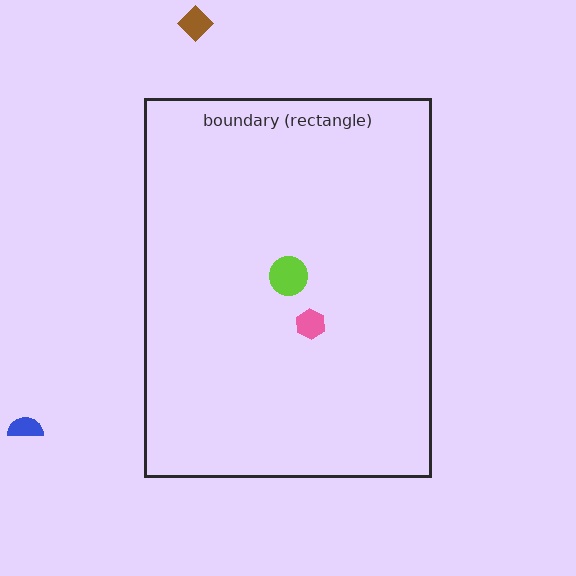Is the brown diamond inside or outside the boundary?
Outside.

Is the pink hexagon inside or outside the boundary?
Inside.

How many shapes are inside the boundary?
2 inside, 2 outside.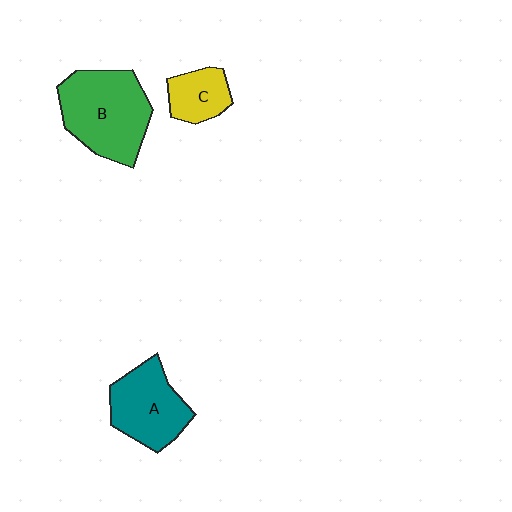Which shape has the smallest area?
Shape C (yellow).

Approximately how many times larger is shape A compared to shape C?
Approximately 1.8 times.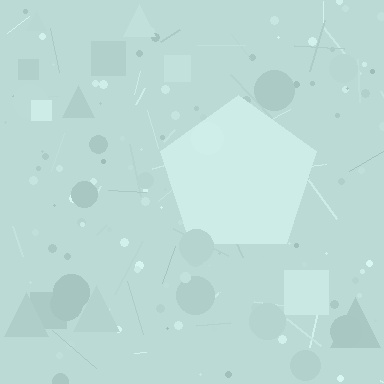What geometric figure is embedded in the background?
A pentagon is embedded in the background.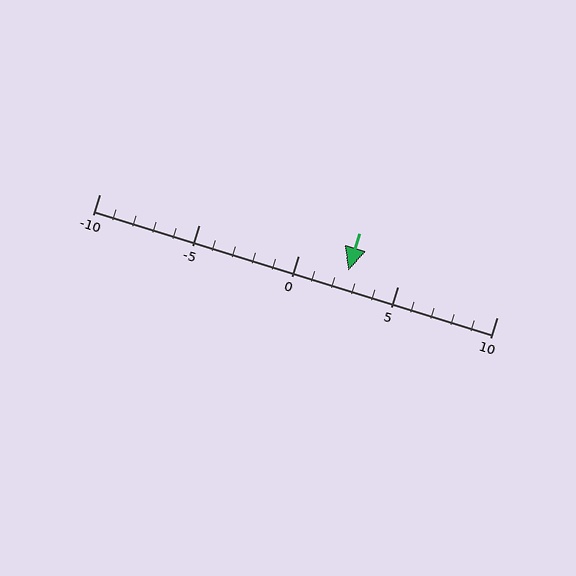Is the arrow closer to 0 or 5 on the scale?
The arrow is closer to 5.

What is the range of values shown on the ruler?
The ruler shows values from -10 to 10.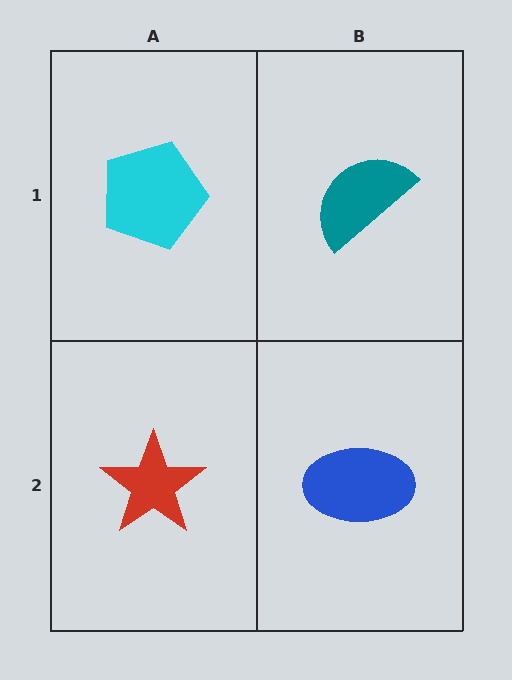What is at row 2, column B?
A blue ellipse.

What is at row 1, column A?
A cyan pentagon.